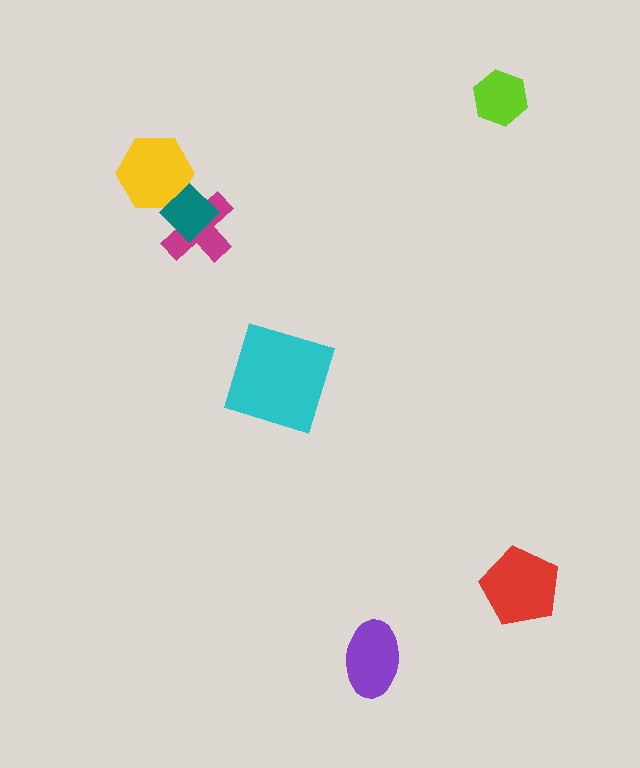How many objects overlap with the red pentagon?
0 objects overlap with the red pentagon.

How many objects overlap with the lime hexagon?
0 objects overlap with the lime hexagon.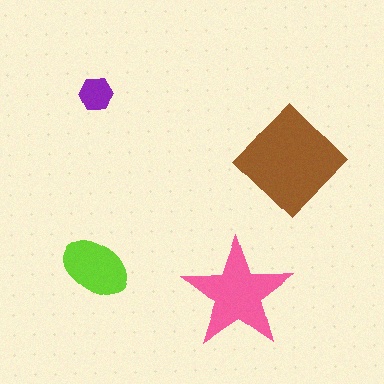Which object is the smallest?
The purple hexagon.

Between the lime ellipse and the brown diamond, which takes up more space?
The brown diamond.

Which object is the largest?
The brown diamond.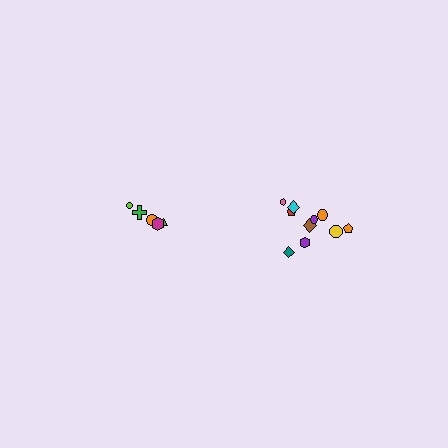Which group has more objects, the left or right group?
The right group.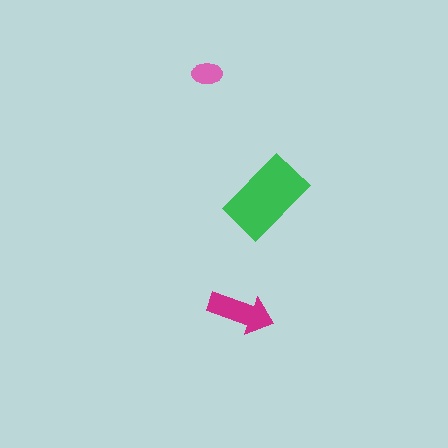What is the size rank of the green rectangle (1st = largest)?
1st.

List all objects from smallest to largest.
The pink ellipse, the magenta arrow, the green rectangle.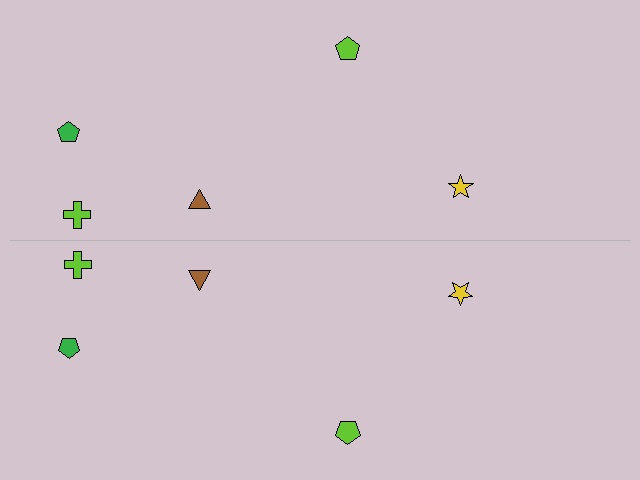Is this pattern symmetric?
Yes, this pattern has bilateral (reflection) symmetry.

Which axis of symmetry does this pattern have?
The pattern has a horizontal axis of symmetry running through the center of the image.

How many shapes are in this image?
There are 10 shapes in this image.